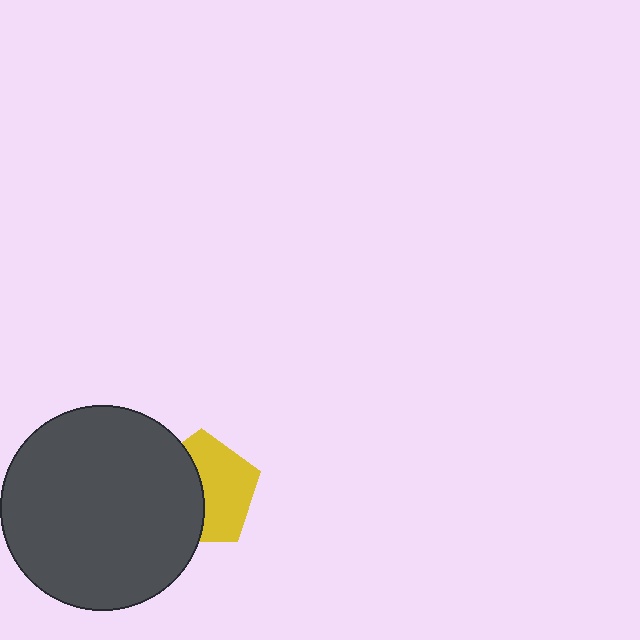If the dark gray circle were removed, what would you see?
You would see the complete yellow pentagon.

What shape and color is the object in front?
The object in front is a dark gray circle.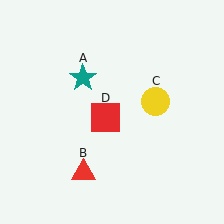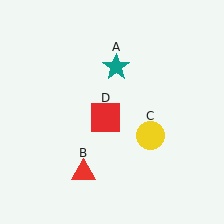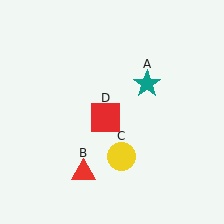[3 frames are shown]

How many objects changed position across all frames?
2 objects changed position: teal star (object A), yellow circle (object C).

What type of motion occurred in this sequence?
The teal star (object A), yellow circle (object C) rotated clockwise around the center of the scene.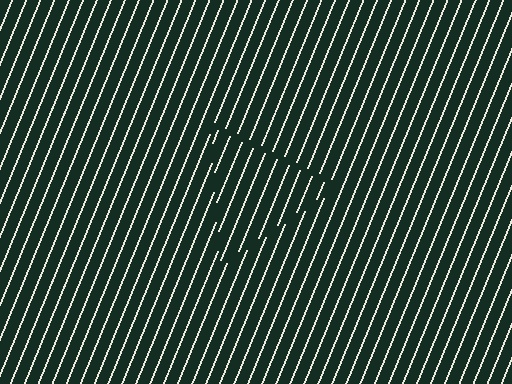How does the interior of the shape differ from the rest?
The interior of the shape contains the same grating, shifted by half a period — the contour is defined by the phase discontinuity where line-ends from the inner and outer gratings abut.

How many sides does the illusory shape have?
3 sides — the line-ends trace a triangle.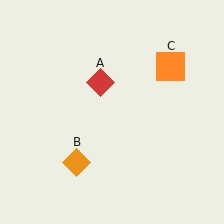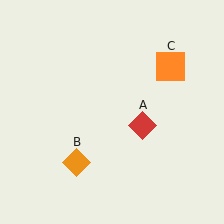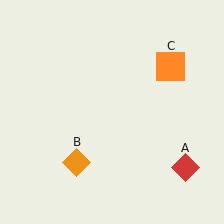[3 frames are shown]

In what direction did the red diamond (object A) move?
The red diamond (object A) moved down and to the right.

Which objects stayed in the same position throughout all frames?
Orange diamond (object B) and orange square (object C) remained stationary.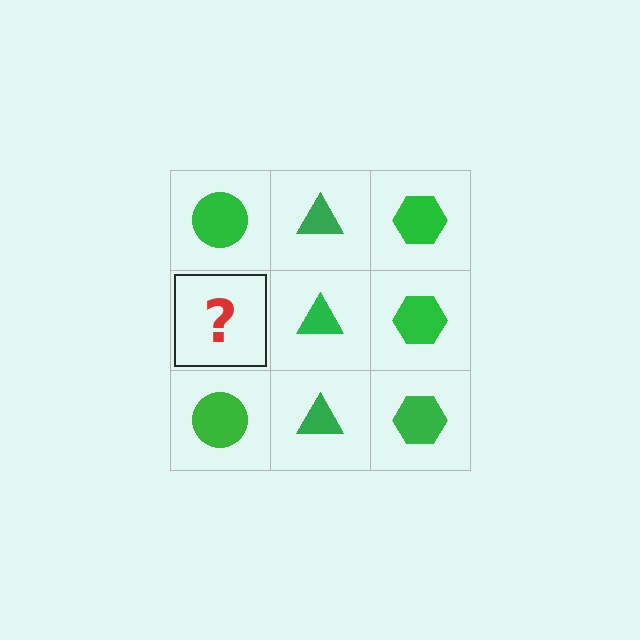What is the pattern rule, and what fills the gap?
The rule is that each column has a consistent shape. The gap should be filled with a green circle.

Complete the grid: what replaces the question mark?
The question mark should be replaced with a green circle.